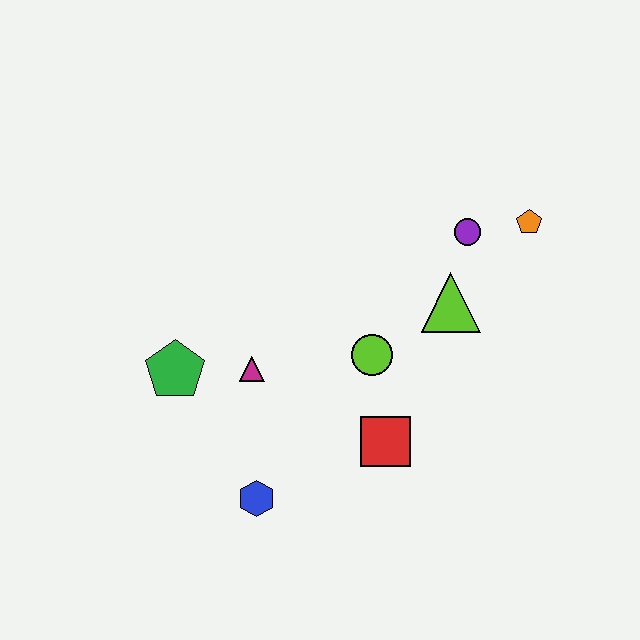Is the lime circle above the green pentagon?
Yes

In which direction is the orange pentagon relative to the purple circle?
The orange pentagon is to the right of the purple circle.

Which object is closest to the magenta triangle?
The green pentagon is closest to the magenta triangle.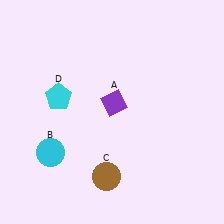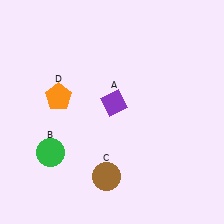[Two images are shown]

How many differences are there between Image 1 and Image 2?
There are 2 differences between the two images.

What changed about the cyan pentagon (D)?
In Image 1, D is cyan. In Image 2, it changed to orange.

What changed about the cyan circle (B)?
In Image 1, B is cyan. In Image 2, it changed to green.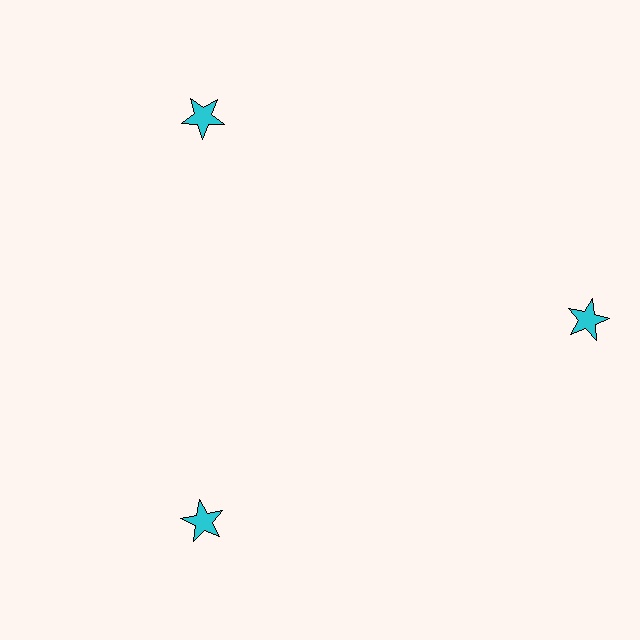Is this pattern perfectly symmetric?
No. The 3 cyan stars are arranged in a ring, but one element near the 3 o'clock position is pushed outward from the center, breaking the 3-fold rotational symmetry.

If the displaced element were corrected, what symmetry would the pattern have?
It would have 3-fold rotational symmetry — the pattern would map onto itself every 120 degrees.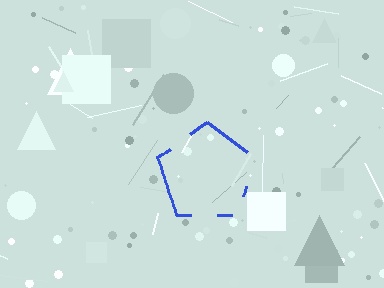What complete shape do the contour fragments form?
The contour fragments form a pentagon.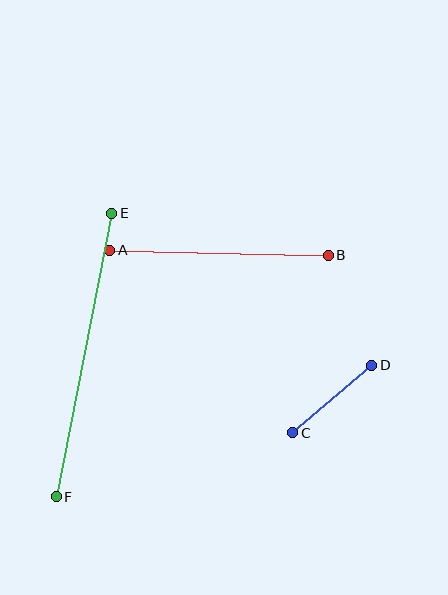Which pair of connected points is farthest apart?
Points E and F are farthest apart.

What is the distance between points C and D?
The distance is approximately 104 pixels.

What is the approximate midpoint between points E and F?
The midpoint is at approximately (84, 355) pixels.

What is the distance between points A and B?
The distance is approximately 219 pixels.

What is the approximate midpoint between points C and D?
The midpoint is at approximately (332, 399) pixels.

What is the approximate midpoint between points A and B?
The midpoint is at approximately (219, 253) pixels.